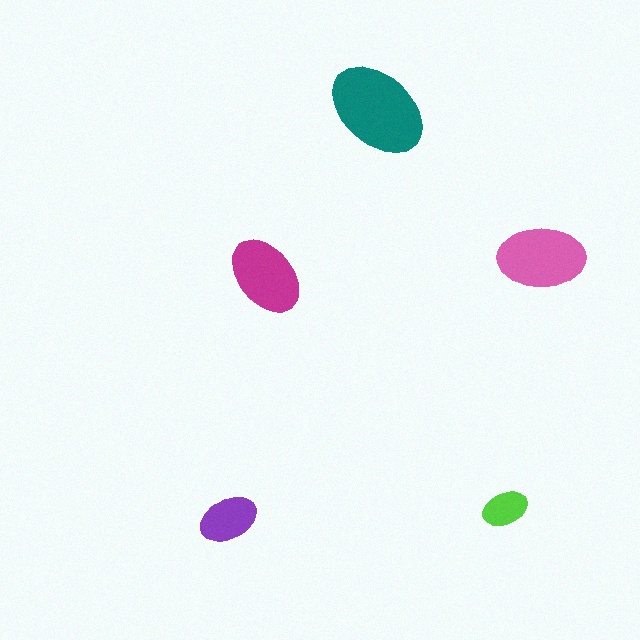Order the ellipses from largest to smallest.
the teal one, the pink one, the magenta one, the purple one, the lime one.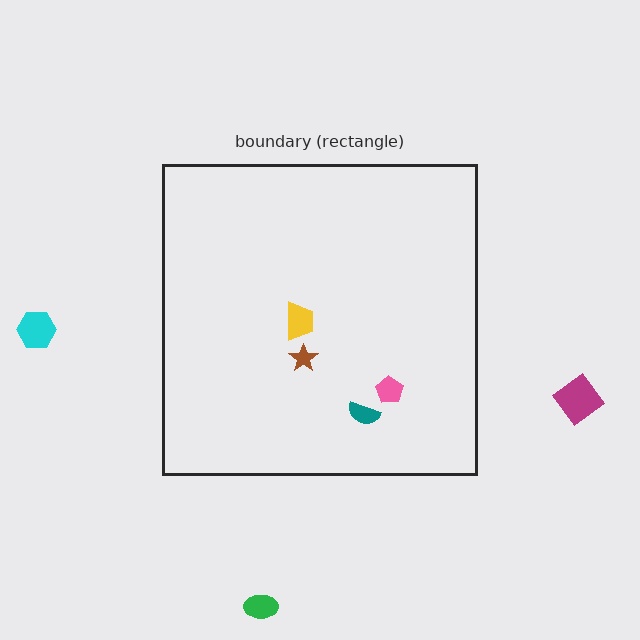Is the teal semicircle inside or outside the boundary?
Inside.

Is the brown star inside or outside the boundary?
Inside.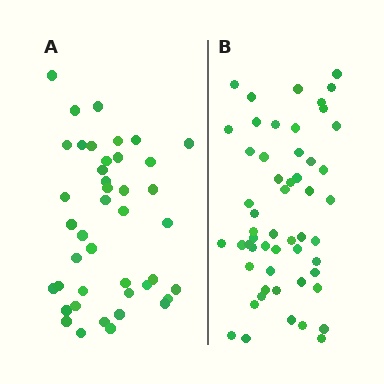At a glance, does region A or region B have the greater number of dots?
Region B (the right region) has more dots.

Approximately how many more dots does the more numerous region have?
Region B has roughly 12 or so more dots than region A.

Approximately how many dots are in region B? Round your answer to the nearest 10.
About 50 dots. (The exact count is 54, which rounds to 50.)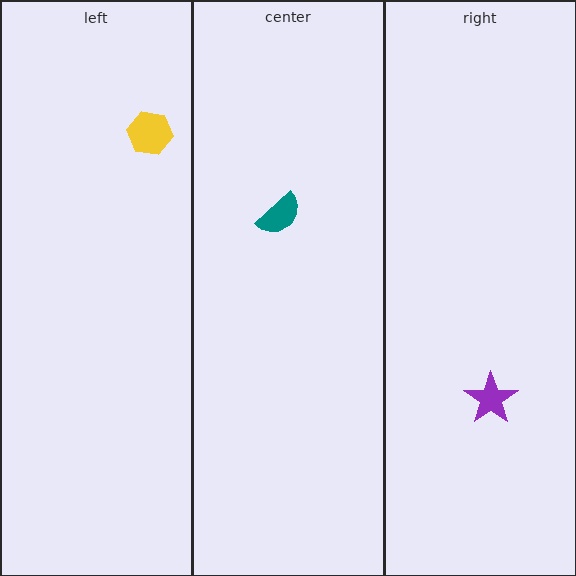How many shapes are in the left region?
1.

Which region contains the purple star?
The right region.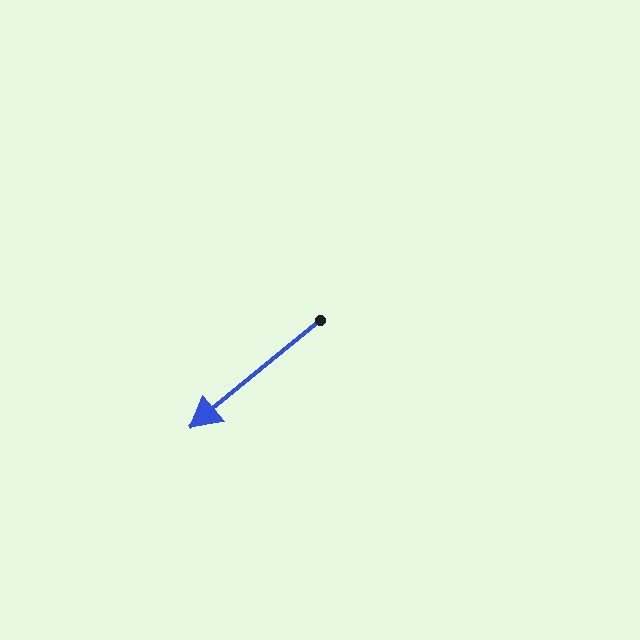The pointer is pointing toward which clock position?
Roughly 8 o'clock.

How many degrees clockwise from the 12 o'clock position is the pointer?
Approximately 230 degrees.